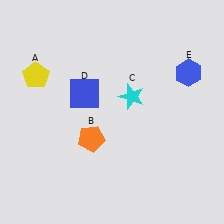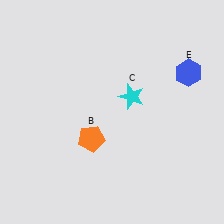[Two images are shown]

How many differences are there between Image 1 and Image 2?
There are 2 differences between the two images.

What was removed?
The blue square (D), the yellow pentagon (A) were removed in Image 2.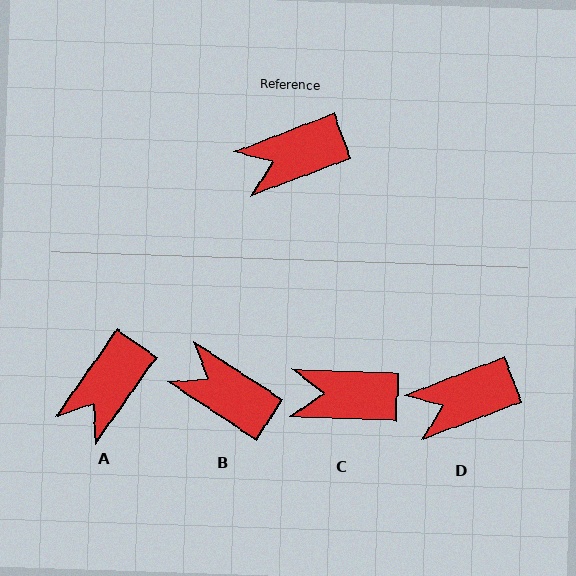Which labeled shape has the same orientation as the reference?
D.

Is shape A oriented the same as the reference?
No, it is off by about 34 degrees.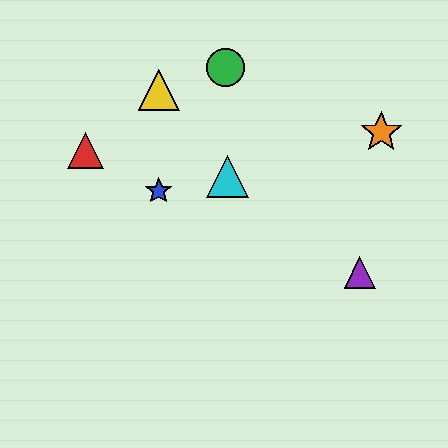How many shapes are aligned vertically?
2 shapes (the blue star, the yellow triangle) are aligned vertically.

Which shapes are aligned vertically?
The blue star, the yellow triangle are aligned vertically.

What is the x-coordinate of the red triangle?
The red triangle is at x≈86.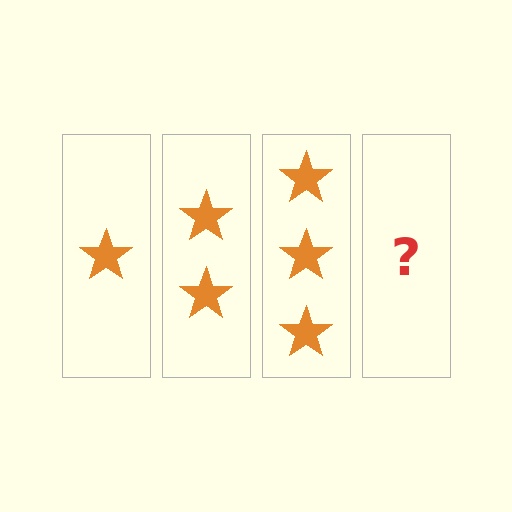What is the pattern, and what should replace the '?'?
The pattern is that each step adds one more star. The '?' should be 4 stars.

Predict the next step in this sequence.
The next step is 4 stars.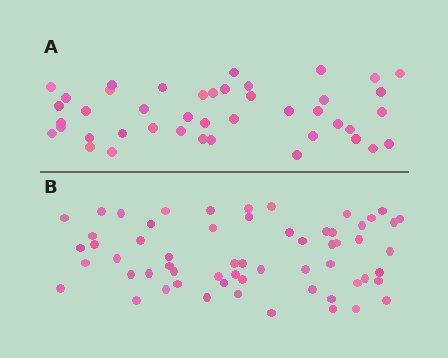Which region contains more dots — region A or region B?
Region B (the bottom region) has more dots.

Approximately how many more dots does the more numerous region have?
Region B has approximately 15 more dots than region A.